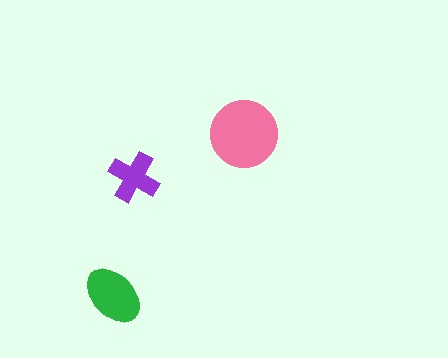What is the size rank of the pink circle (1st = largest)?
1st.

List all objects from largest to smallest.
The pink circle, the green ellipse, the purple cross.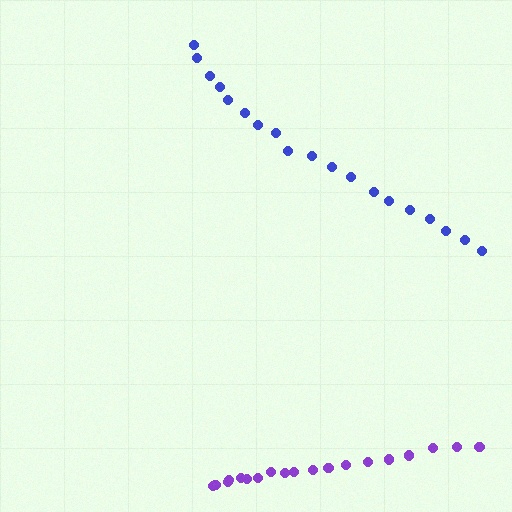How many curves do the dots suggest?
There are 2 distinct paths.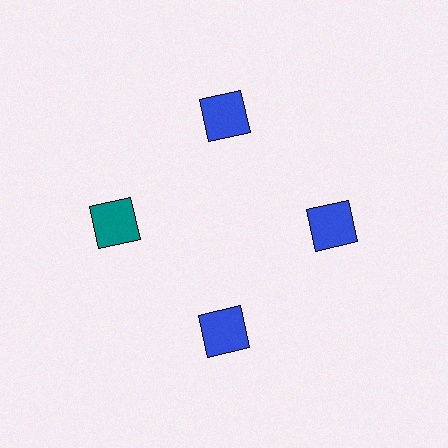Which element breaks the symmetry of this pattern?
The teal square at roughly the 9 o'clock position breaks the symmetry. All other shapes are blue squares.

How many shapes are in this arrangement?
There are 4 shapes arranged in a ring pattern.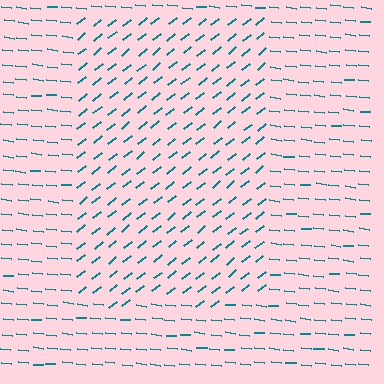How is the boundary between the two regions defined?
The boundary is defined purely by a change in line orientation (approximately 45 degrees difference). All lines are the same color and thickness.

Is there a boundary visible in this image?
Yes, there is a texture boundary formed by a change in line orientation.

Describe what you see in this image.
The image is filled with small teal line segments. A rectangle region in the image has lines oriented differently from the surrounding lines, creating a visible texture boundary.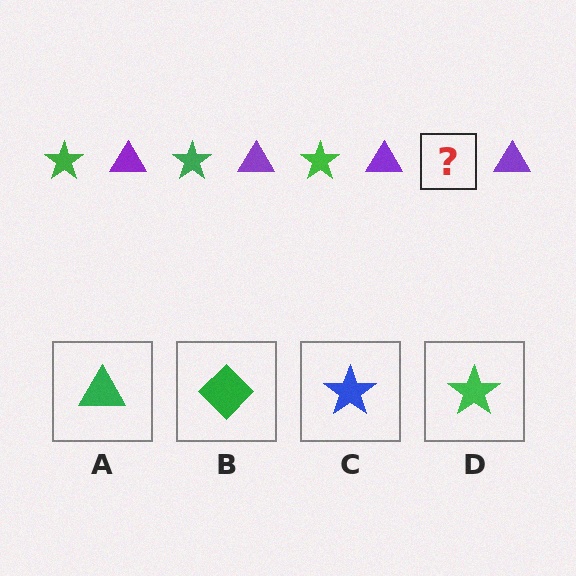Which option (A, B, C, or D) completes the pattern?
D.